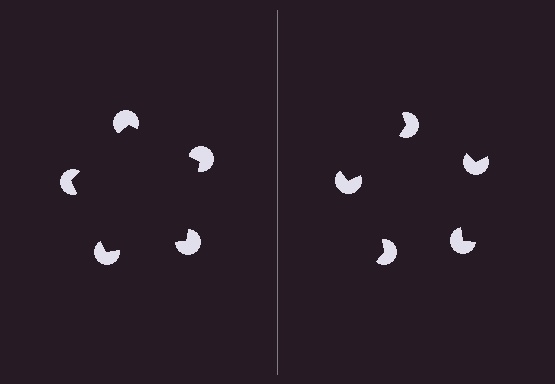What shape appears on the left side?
An illusory pentagon.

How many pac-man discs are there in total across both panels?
10 — 5 on each side.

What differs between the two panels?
The pac-man discs are positioned identically on both sides; only the wedge orientations differ. On the left they align to a pentagon; on the right they are misaligned.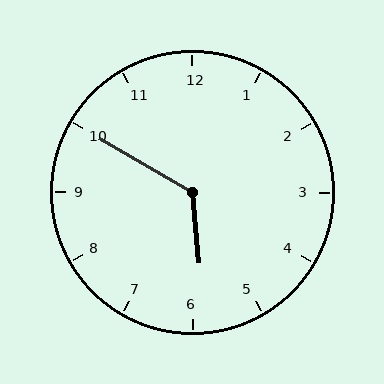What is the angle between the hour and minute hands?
Approximately 125 degrees.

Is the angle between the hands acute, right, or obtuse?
It is obtuse.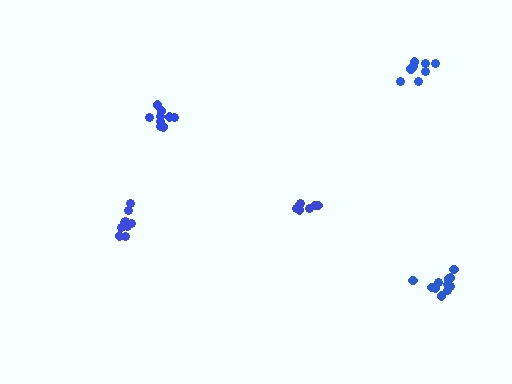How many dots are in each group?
Group 1: 9 dots, Group 2: 8 dots, Group 3: 9 dots, Group 4: 11 dots, Group 5: 7 dots (44 total).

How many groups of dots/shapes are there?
There are 5 groups.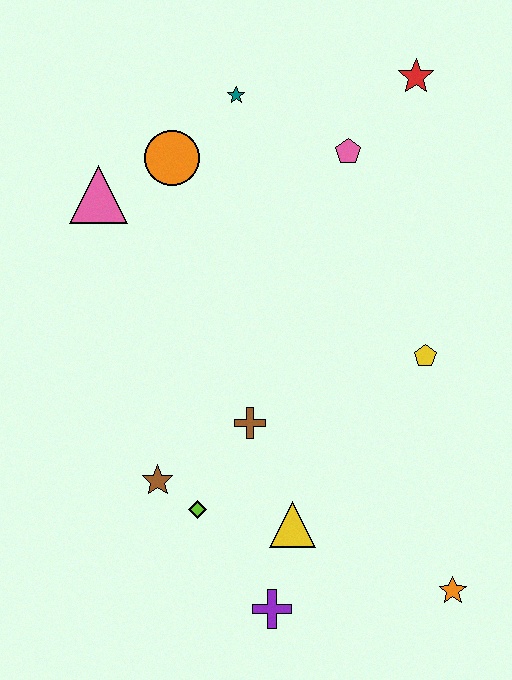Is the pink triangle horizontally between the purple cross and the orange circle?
No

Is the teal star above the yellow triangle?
Yes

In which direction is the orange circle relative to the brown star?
The orange circle is above the brown star.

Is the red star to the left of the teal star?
No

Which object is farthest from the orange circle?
The orange star is farthest from the orange circle.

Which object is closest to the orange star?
The yellow triangle is closest to the orange star.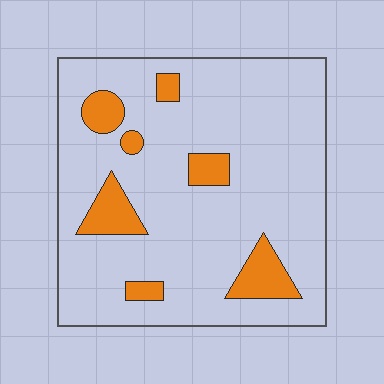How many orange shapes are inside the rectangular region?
7.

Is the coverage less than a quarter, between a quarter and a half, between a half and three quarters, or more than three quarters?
Less than a quarter.